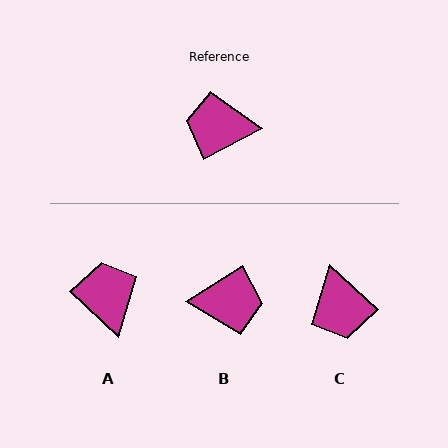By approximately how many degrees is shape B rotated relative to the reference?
Approximately 176 degrees clockwise.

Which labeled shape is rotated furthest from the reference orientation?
B, about 176 degrees away.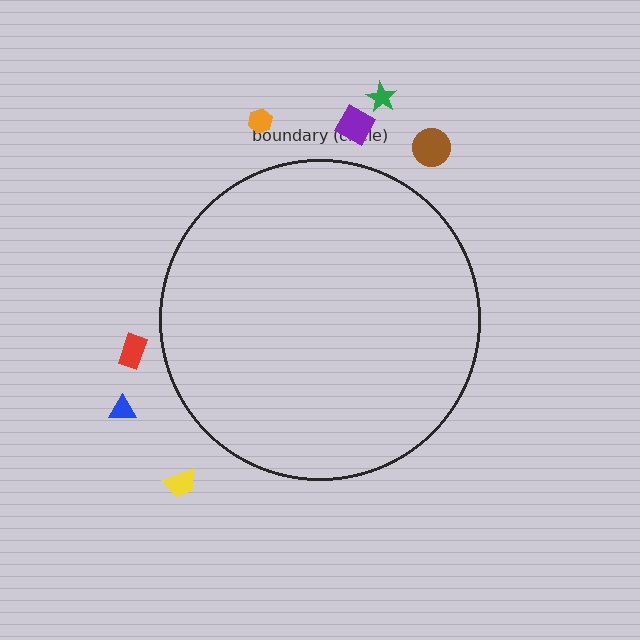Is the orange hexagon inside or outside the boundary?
Outside.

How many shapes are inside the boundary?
0 inside, 7 outside.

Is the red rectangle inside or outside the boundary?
Outside.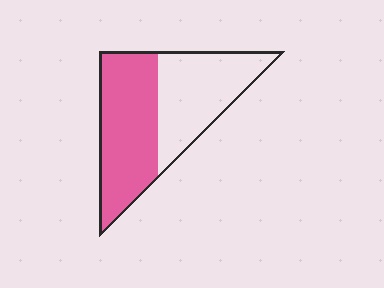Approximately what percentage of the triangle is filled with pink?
Approximately 55%.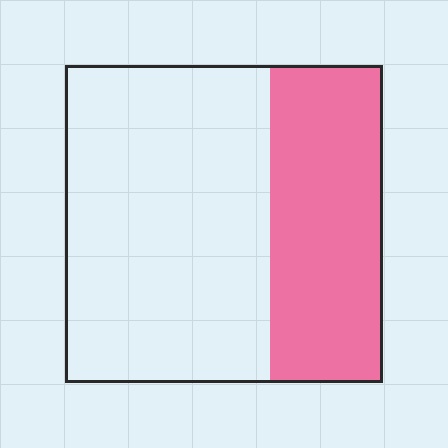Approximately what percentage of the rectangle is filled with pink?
Approximately 35%.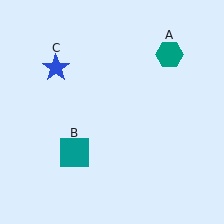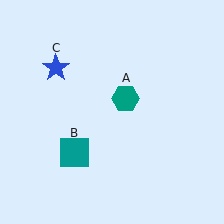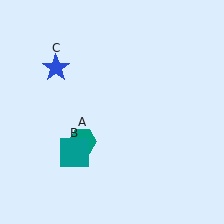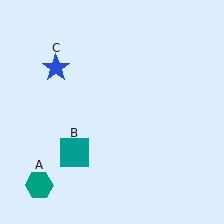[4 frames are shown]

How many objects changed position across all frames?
1 object changed position: teal hexagon (object A).